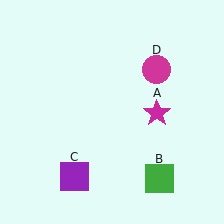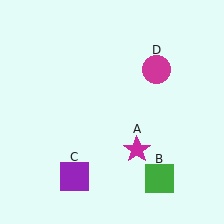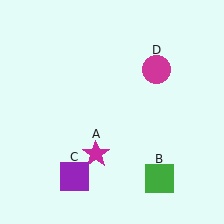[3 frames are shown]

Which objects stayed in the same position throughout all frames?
Green square (object B) and purple square (object C) and magenta circle (object D) remained stationary.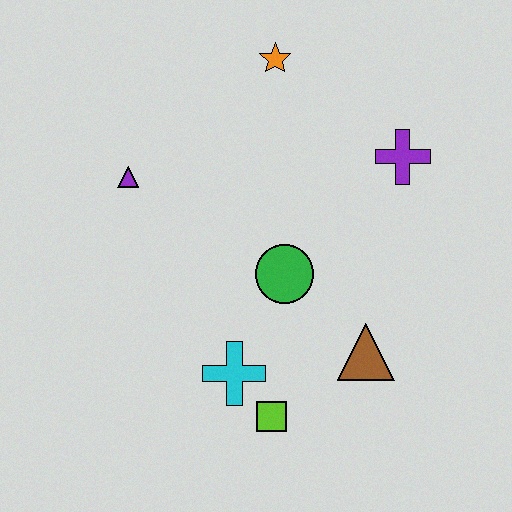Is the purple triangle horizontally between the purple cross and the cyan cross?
No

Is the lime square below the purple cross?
Yes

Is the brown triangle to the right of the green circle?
Yes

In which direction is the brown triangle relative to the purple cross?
The brown triangle is below the purple cross.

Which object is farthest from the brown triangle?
The orange star is farthest from the brown triangle.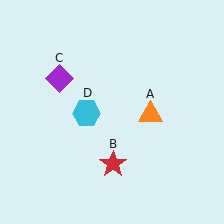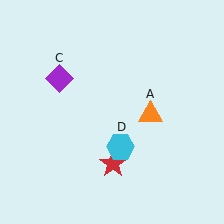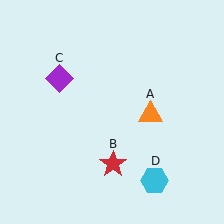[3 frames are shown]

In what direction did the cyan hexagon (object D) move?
The cyan hexagon (object D) moved down and to the right.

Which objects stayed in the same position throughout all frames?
Orange triangle (object A) and red star (object B) and purple diamond (object C) remained stationary.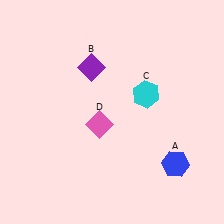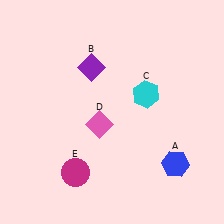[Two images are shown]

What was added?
A magenta circle (E) was added in Image 2.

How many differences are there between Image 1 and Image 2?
There is 1 difference between the two images.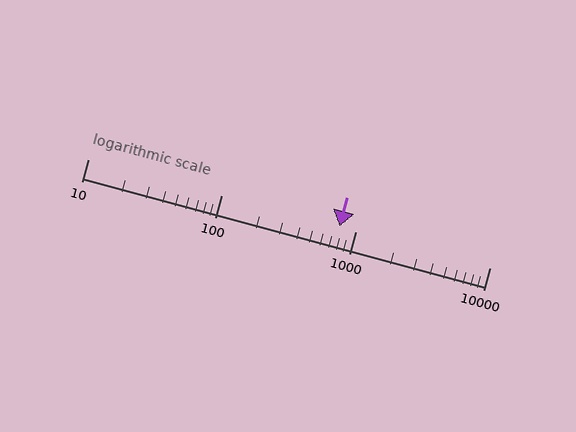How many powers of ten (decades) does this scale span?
The scale spans 3 decades, from 10 to 10000.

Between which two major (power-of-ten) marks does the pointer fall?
The pointer is between 100 and 1000.